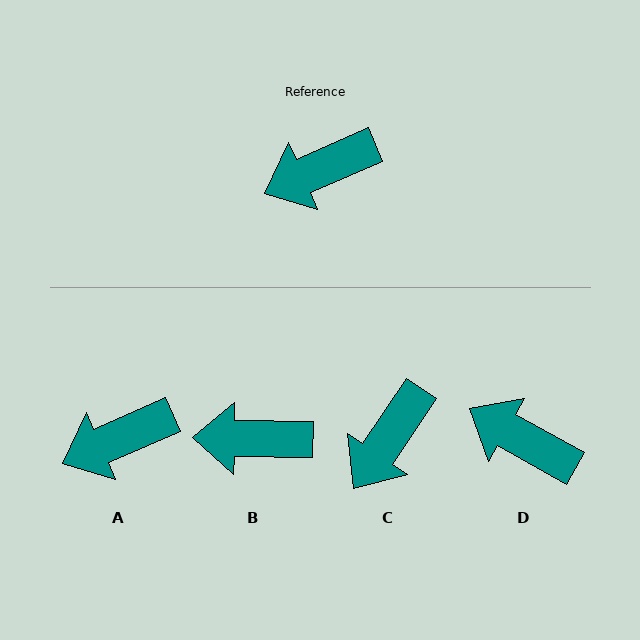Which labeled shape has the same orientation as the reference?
A.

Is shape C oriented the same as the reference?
No, it is off by about 32 degrees.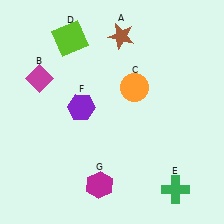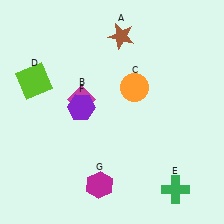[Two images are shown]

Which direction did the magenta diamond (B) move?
The magenta diamond (B) moved right.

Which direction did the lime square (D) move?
The lime square (D) moved down.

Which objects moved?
The objects that moved are: the magenta diamond (B), the lime square (D).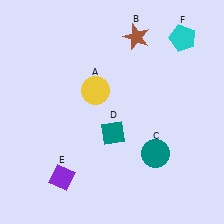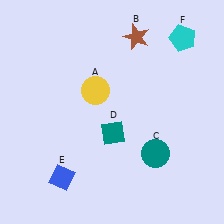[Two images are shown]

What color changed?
The diamond (E) changed from purple in Image 1 to blue in Image 2.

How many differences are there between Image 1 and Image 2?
There is 1 difference between the two images.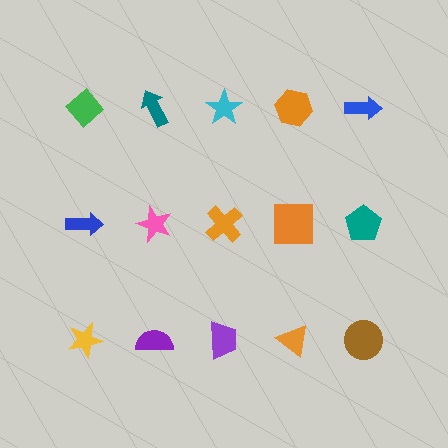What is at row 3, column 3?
A purple trapezoid.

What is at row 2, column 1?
A blue arrow.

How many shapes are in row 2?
5 shapes.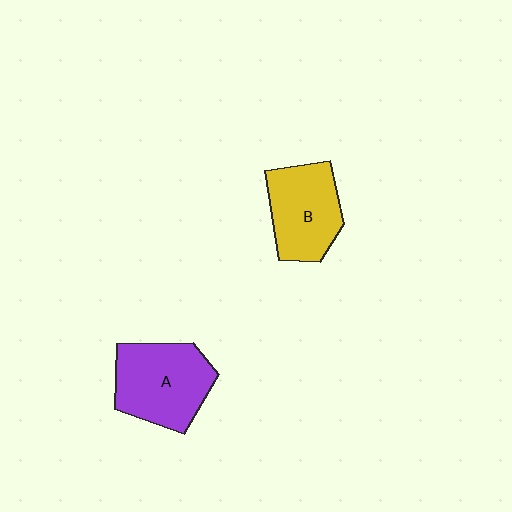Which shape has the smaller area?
Shape B (yellow).